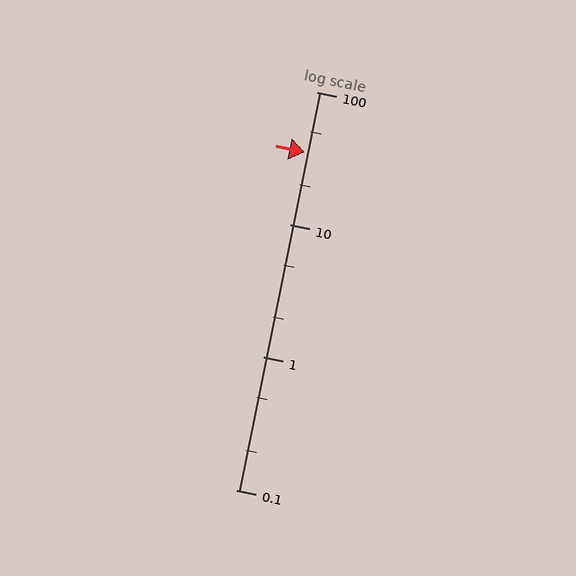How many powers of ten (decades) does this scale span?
The scale spans 3 decades, from 0.1 to 100.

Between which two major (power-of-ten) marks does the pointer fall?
The pointer is between 10 and 100.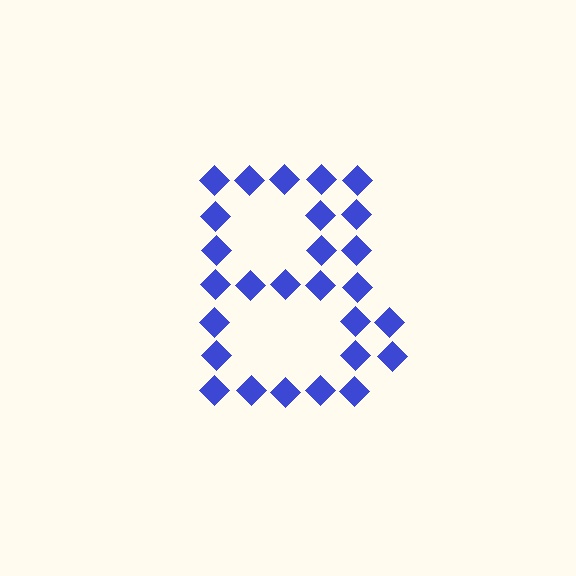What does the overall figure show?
The overall figure shows the letter B.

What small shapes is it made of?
It is made of small diamonds.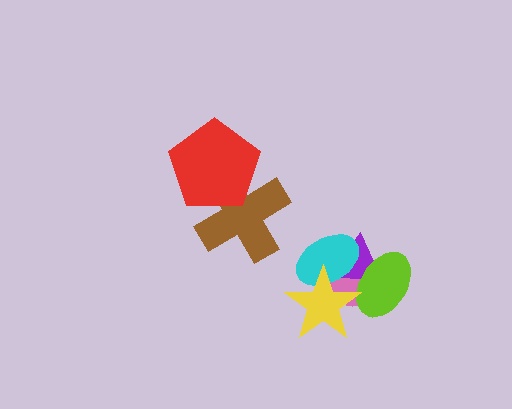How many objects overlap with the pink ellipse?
4 objects overlap with the pink ellipse.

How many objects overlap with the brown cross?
1 object overlaps with the brown cross.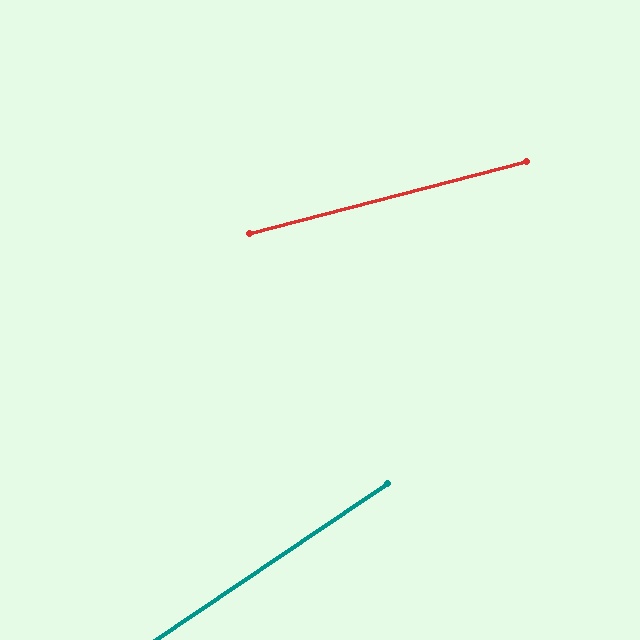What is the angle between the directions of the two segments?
Approximately 19 degrees.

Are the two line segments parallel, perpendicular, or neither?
Neither parallel nor perpendicular — they differ by about 19°.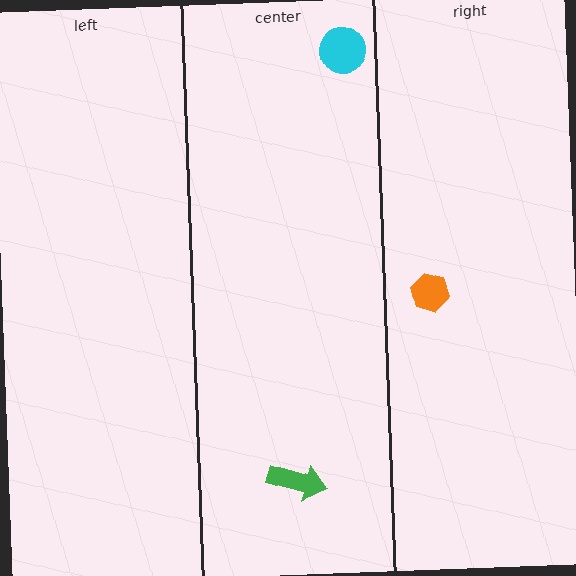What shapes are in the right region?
The orange hexagon.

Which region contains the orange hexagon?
The right region.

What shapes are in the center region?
The green arrow, the cyan circle.